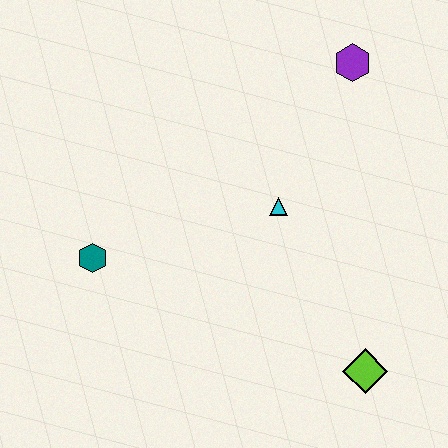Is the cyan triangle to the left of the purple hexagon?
Yes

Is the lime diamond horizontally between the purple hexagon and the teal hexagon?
No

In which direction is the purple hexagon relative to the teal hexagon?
The purple hexagon is to the right of the teal hexagon.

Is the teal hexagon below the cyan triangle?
Yes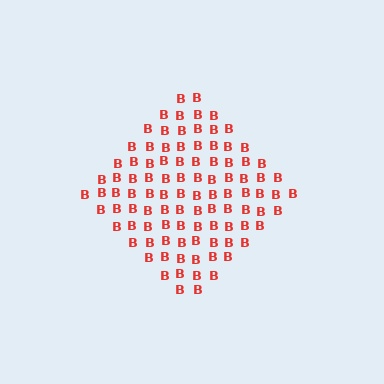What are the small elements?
The small elements are letter B's.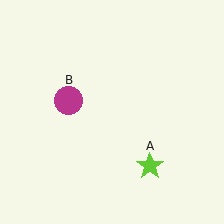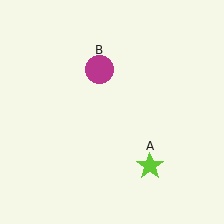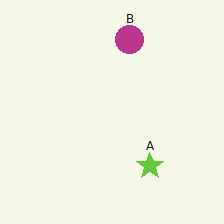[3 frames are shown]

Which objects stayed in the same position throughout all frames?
Lime star (object A) remained stationary.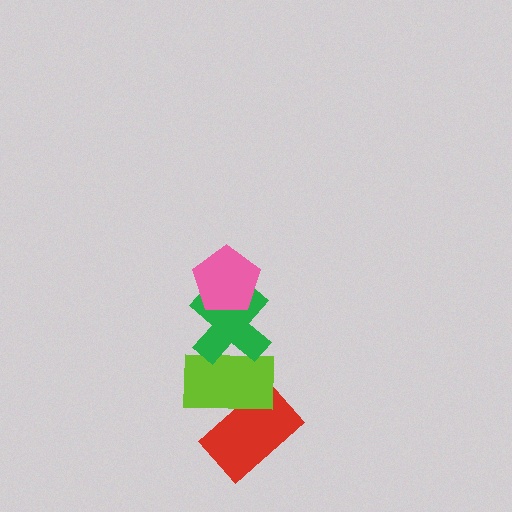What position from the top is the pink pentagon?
The pink pentagon is 1st from the top.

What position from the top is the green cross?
The green cross is 2nd from the top.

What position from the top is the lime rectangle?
The lime rectangle is 3rd from the top.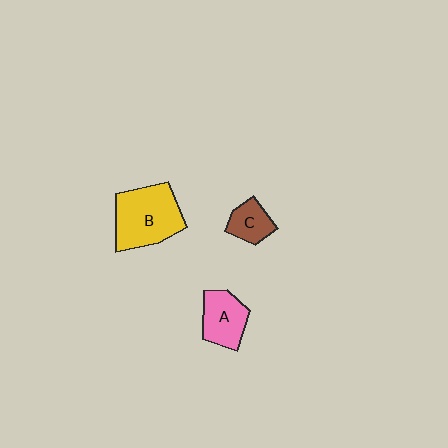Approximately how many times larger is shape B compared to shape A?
Approximately 1.7 times.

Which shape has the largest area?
Shape B (yellow).